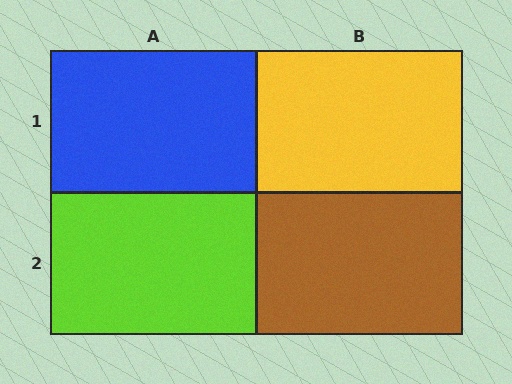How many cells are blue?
1 cell is blue.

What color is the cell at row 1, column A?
Blue.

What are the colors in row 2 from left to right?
Lime, brown.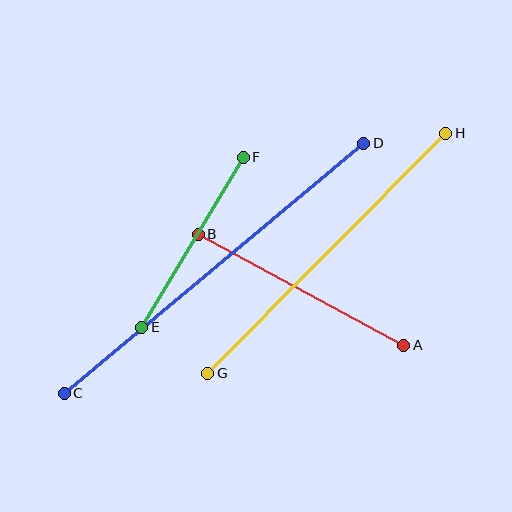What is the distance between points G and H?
The distance is approximately 338 pixels.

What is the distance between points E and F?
The distance is approximately 198 pixels.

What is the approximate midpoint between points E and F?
The midpoint is at approximately (192, 242) pixels.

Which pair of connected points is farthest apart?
Points C and D are farthest apart.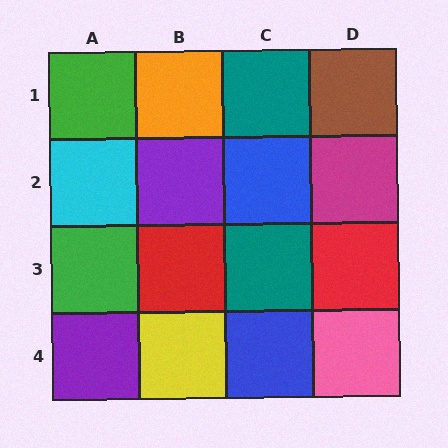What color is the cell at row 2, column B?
Purple.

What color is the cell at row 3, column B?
Red.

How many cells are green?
2 cells are green.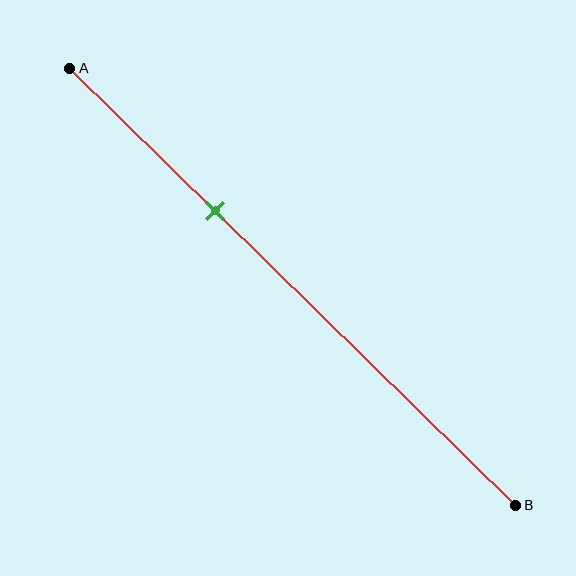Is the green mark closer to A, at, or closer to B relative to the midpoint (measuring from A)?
The green mark is closer to point A than the midpoint of segment AB.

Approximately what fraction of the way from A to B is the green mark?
The green mark is approximately 35% of the way from A to B.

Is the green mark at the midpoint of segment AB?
No, the mark is at about 35% from A, not at the 50% midpoint.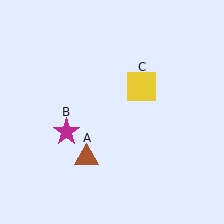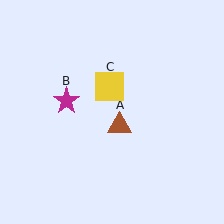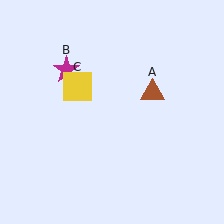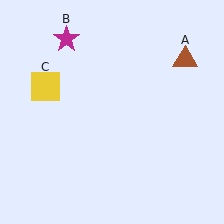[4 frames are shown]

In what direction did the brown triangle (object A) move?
The brown triangle (object A) moved up and to the right.